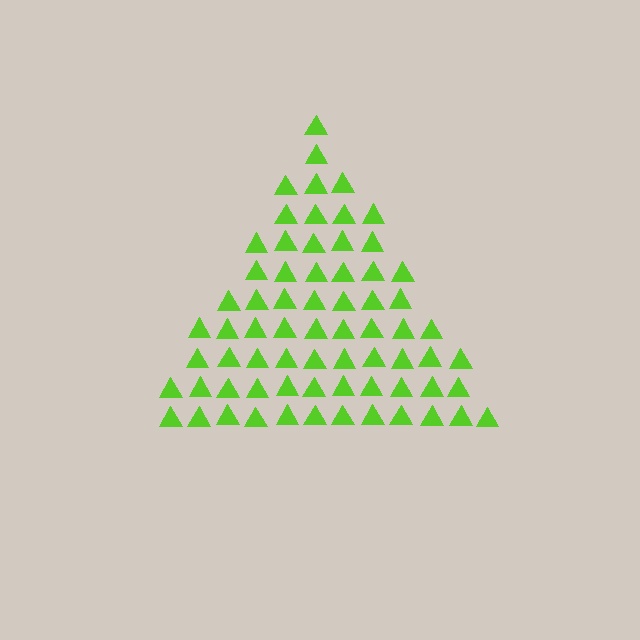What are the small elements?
The small elements are triangles.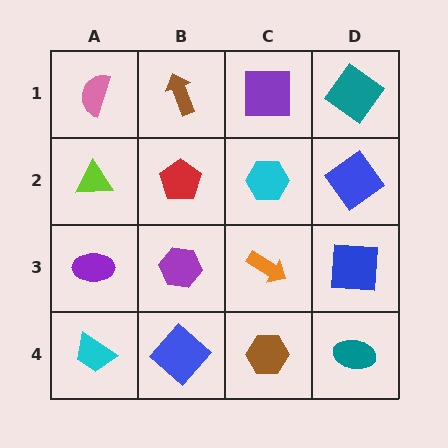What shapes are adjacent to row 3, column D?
A blue diamond (row 2, column D), a teal ellipse (row 4, column D), an orange arrow (row 3, column C).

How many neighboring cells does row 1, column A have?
2.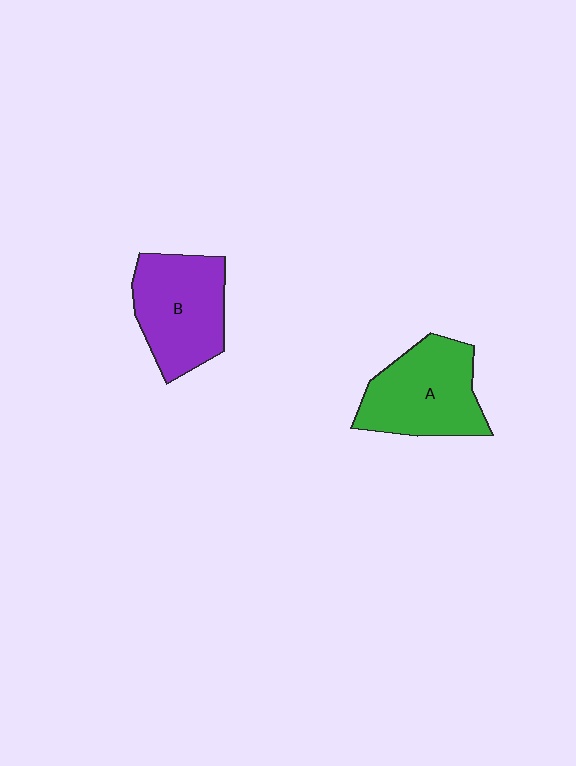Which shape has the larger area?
Shape A (green).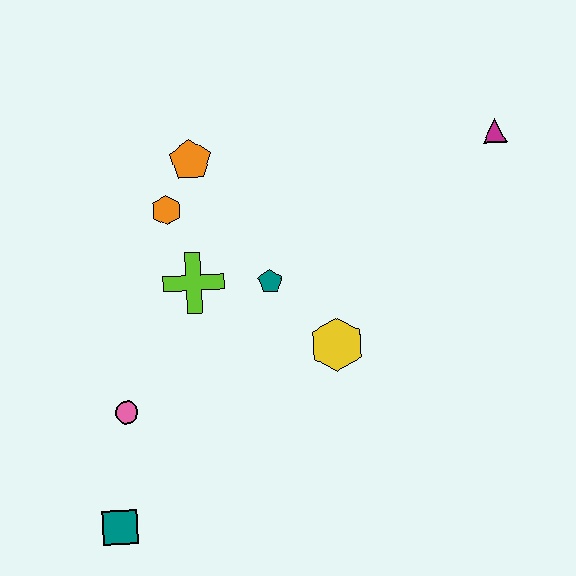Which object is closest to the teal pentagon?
The lime cross is closest to the teal pentagon.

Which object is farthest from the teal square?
The magenta triangle is farthest from the teal square.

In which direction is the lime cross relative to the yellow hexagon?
The lime cross is to the left of the yellow hexagon.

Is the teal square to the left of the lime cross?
Yes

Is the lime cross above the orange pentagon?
No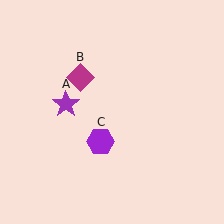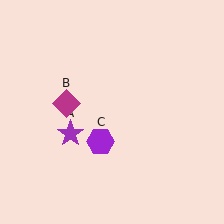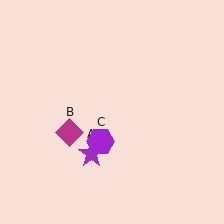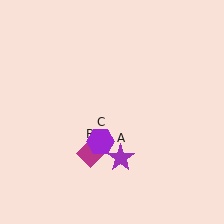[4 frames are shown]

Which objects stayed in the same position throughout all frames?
Purple hexagon (object C) remained stationary.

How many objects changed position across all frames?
2 objects changed position: purple star (object A), magenta diamond (object B).